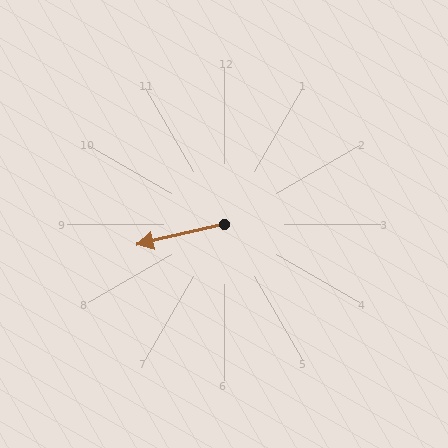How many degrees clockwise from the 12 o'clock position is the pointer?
Approximately 257 degrees.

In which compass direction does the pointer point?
West.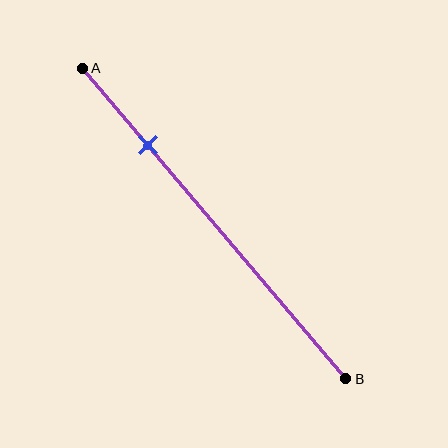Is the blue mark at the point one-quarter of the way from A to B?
Yes, the mark is approximately at the one-quarter point.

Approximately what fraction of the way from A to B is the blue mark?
The blue mark is approximately 25% of the way from A to B.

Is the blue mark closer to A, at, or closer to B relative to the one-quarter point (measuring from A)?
The blue mark is approximately at the one-quarter point of segment AB.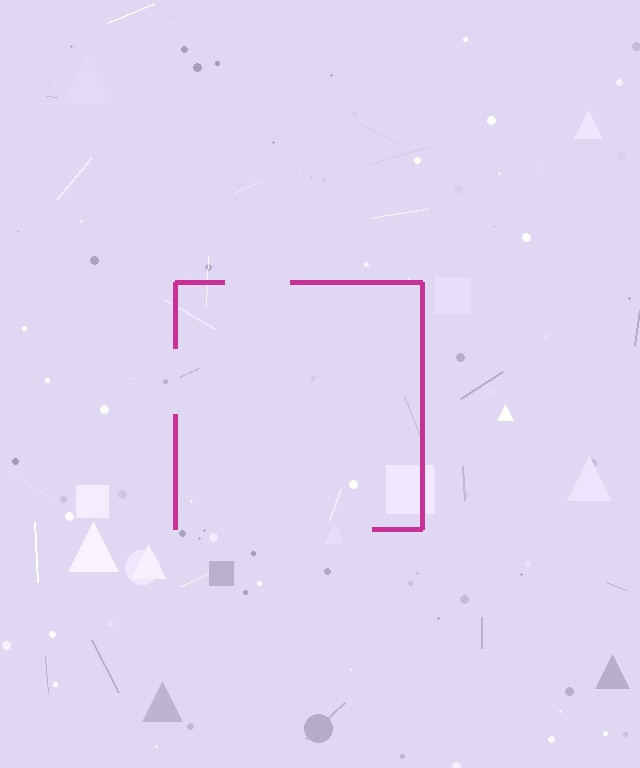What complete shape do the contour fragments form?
The contour fragments form a square.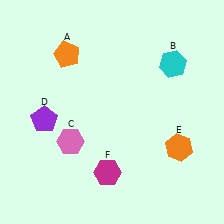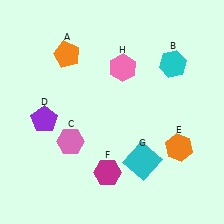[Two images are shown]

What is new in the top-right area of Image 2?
A pink hexagon (H) was added in the top-right area of Image 2.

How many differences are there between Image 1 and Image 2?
There are 2 differences between the two images.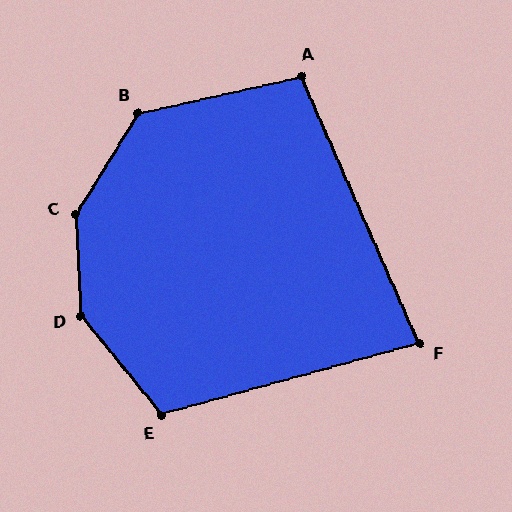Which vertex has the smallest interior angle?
F, at approximately 82 degrees.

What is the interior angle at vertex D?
Approximately 144 degrees (obtuse).